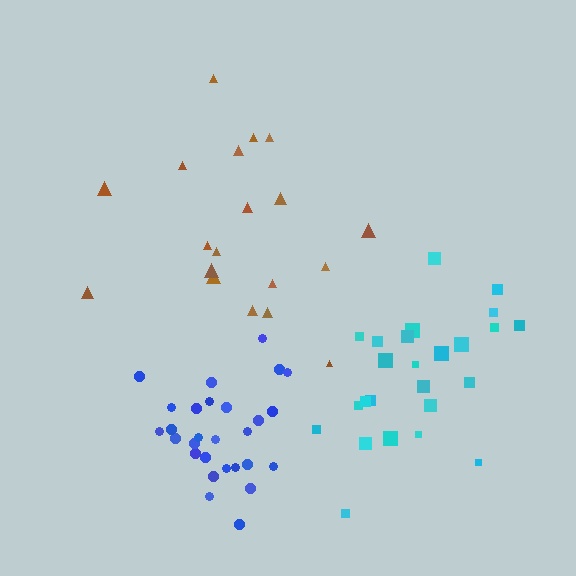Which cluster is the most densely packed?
Blue.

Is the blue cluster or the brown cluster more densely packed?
Blue.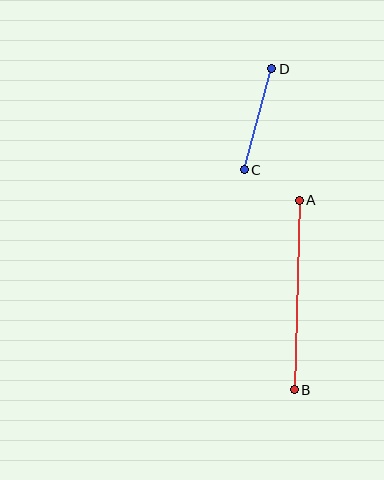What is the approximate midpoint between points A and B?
The midpoint is at approximately (297, 295) pixels.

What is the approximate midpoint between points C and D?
The midpoint is at approximately (258, 119) pixels.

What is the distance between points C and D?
The distance is approximately 105 pixels.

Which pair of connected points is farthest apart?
Points A and B are farthest apart.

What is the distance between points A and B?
The distance is approximately 190 pixels.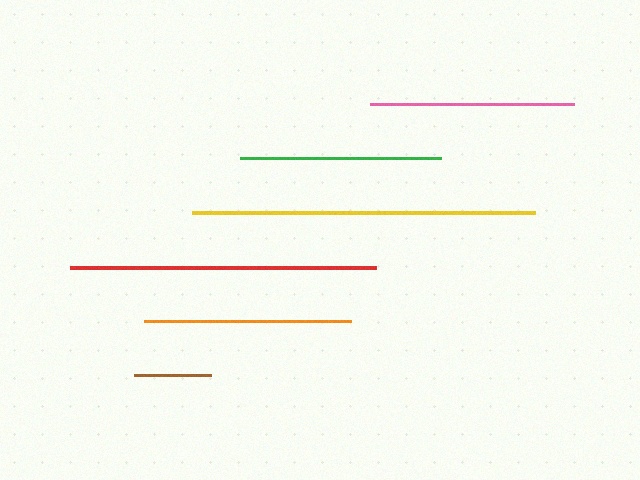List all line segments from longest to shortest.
From longest to shortest: yellow, red, orange, pink, green, brown.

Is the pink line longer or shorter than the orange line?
The orange line is longer than the pink line.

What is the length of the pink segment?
The pink segment is approximately 204 pixels long.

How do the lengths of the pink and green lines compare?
The pink and green lines are approximately the same length.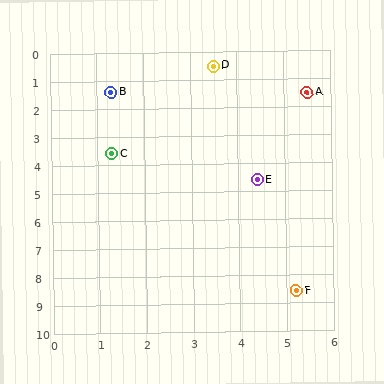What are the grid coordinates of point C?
Point C is at approximately (1.3, 3.6).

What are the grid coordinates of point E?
Point E is at approximately (4.4, 4.6).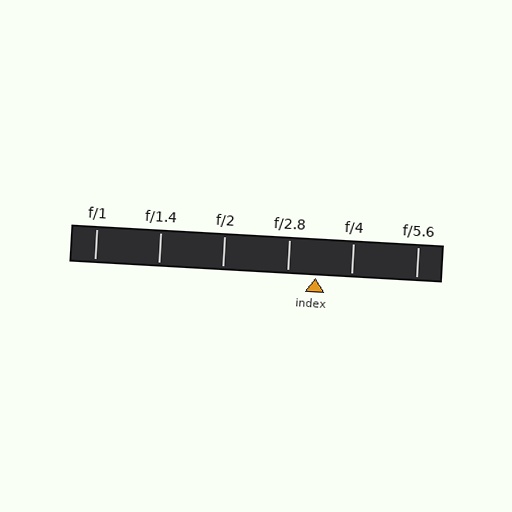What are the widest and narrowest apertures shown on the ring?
The widest aperture shown is f/1 and the narrowest is f/5.6.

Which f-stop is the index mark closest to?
The index mark is closest to f/2.8.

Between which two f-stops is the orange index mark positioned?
The index mark is between f/2.8 and f/4.